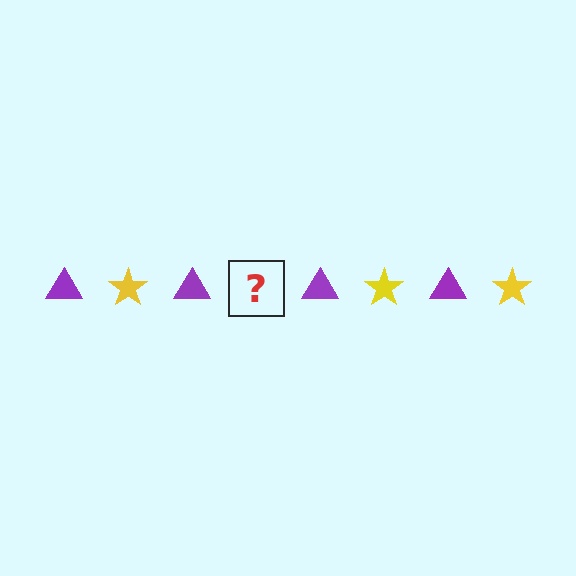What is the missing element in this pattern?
The missing element is a yellow star.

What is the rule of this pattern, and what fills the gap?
The rule is that the pattern alternates between purple triangle and yellow star. The gap should be filled with a yellow star.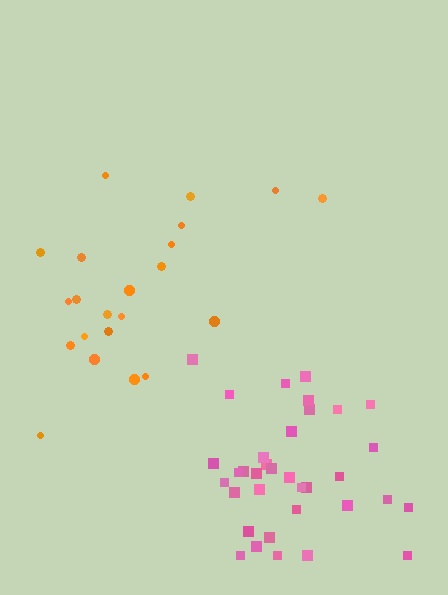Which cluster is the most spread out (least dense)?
Orange.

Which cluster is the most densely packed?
Pink.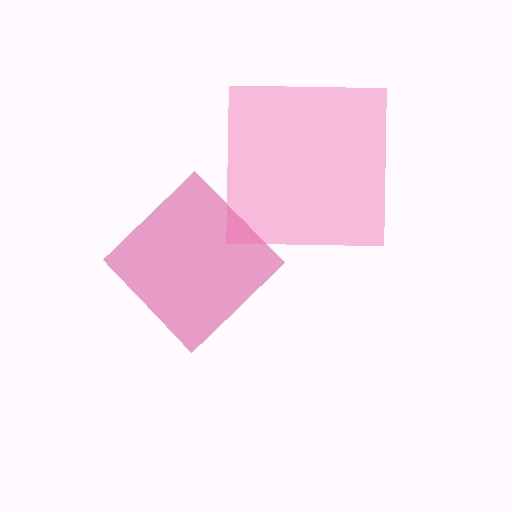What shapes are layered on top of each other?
The layered shapes are: a magenta diamond, a pink square.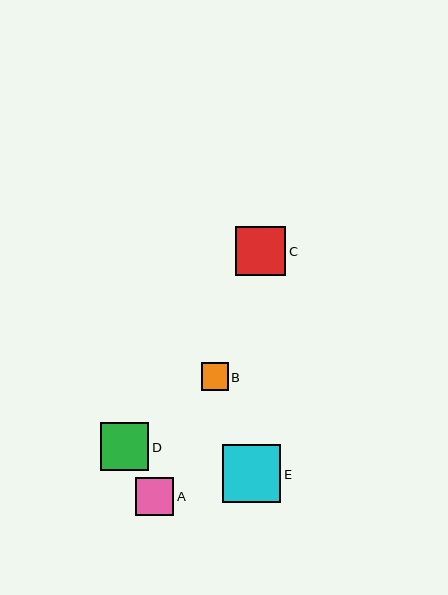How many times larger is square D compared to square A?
Square D is approximately 1.3 times the size of square A.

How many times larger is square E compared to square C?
Square E is approximately 1.2 times the size of square C.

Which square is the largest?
Square E is the largest with a size of approximately 58 pixels.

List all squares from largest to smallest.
From largest to smallest: E, C, D, A, B.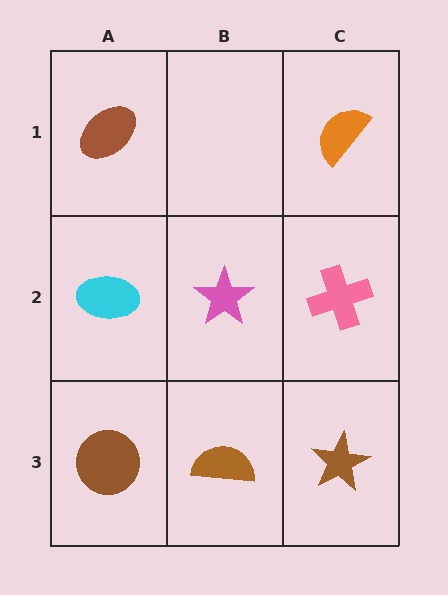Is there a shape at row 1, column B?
No, that cell is empty.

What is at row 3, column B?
A brown semicircle.